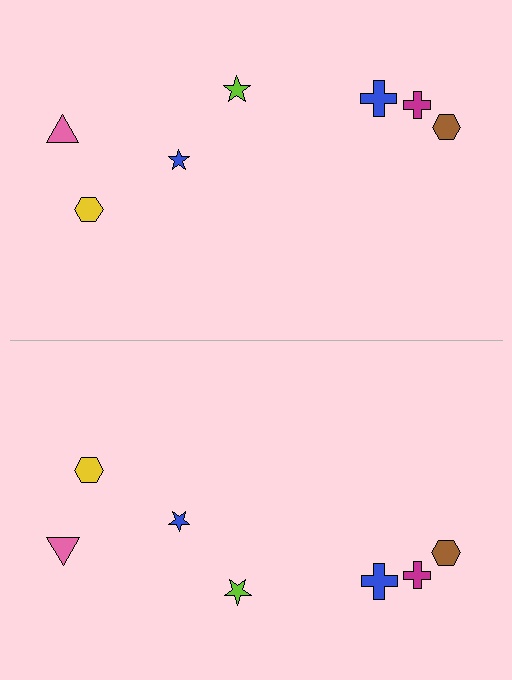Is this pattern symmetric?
Yes, this pattern has bilateral (reflection) symmetry.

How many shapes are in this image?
There are 14 shapes in this image.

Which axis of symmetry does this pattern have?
The pattern has a horizontal axis of symmetry running through the center of the image.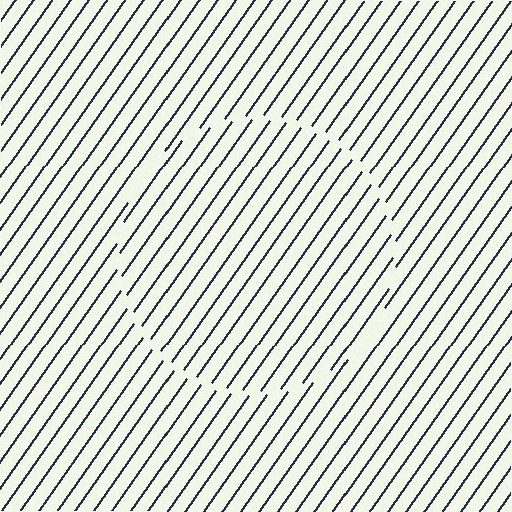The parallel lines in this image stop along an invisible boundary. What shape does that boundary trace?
An illusory circle. The interior of the shape contains the same grating, shifted by half a period — the contour is defined by the phase discontinuity where line-ends from the inner and outer gratings abut.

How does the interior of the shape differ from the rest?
The interior of the shape contains the same grating, shifted by half a period — the contour is defined by the phase discontinuity where line-ends from the inner and outer gratings abut.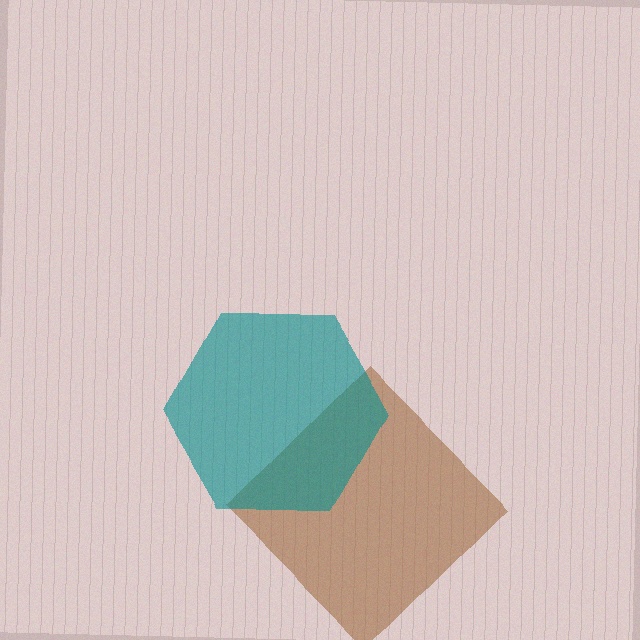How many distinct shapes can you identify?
There are 2 distinct shapes: a brown diamond, a teal hexagon.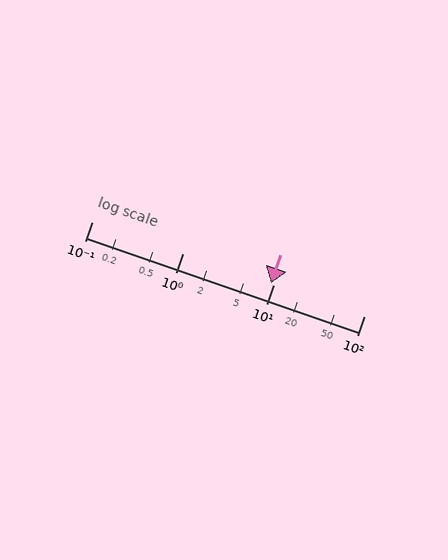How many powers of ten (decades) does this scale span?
The scale spans 3 decades, from 0.1 to 100.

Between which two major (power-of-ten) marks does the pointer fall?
The pointer is between 1 and 10.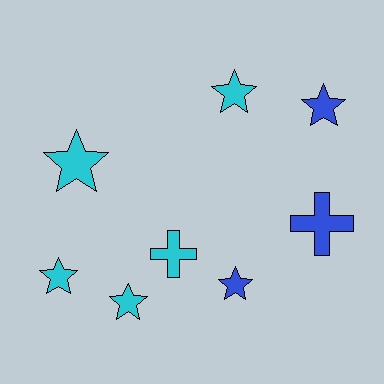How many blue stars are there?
There are 2 blue stars.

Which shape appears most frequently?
Star, with 6 objects.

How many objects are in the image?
There are 8 objects.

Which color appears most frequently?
Cyan, with 5 objects.